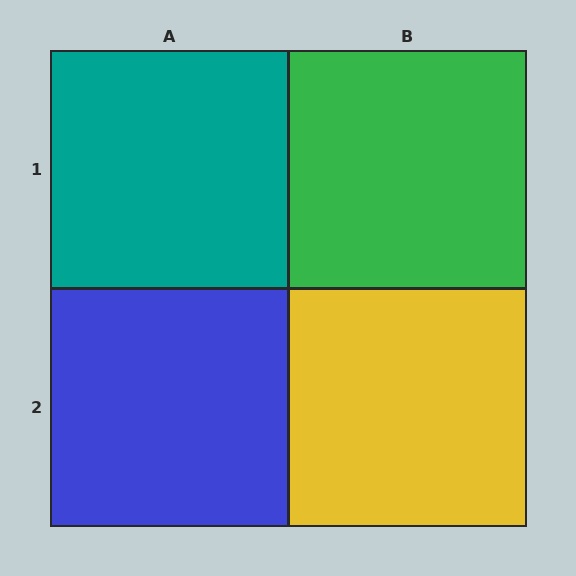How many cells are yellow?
1 cell is yellow.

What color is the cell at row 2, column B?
Yellow.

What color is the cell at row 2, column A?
Blue.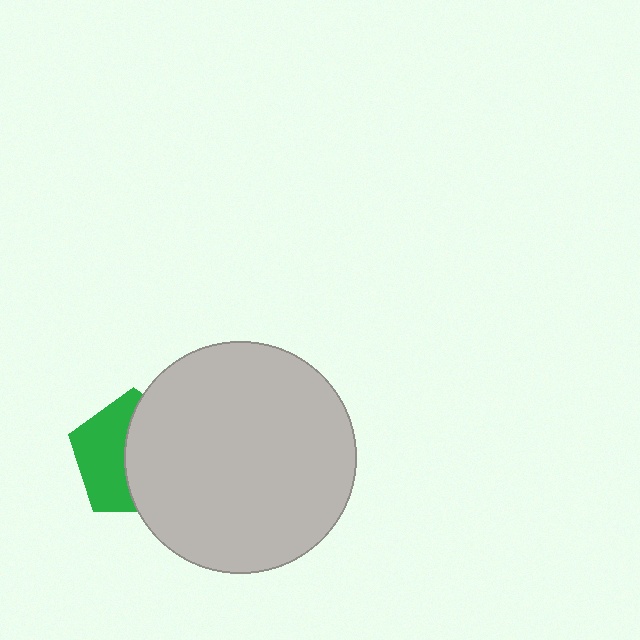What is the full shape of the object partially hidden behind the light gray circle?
The partially hidden object is a green pentagon.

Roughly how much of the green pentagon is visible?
About half of it is visible (roughly 46%).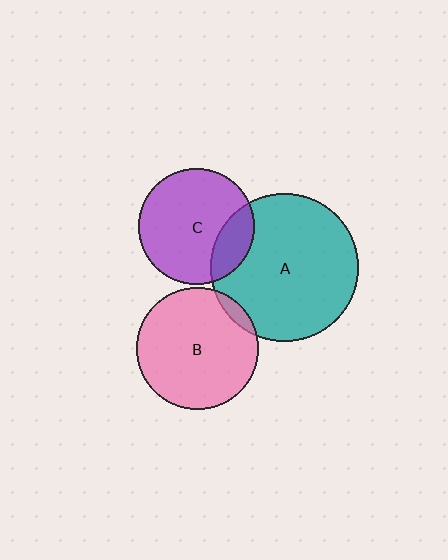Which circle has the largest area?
Circle A (teal).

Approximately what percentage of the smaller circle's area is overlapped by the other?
Approximately 20%.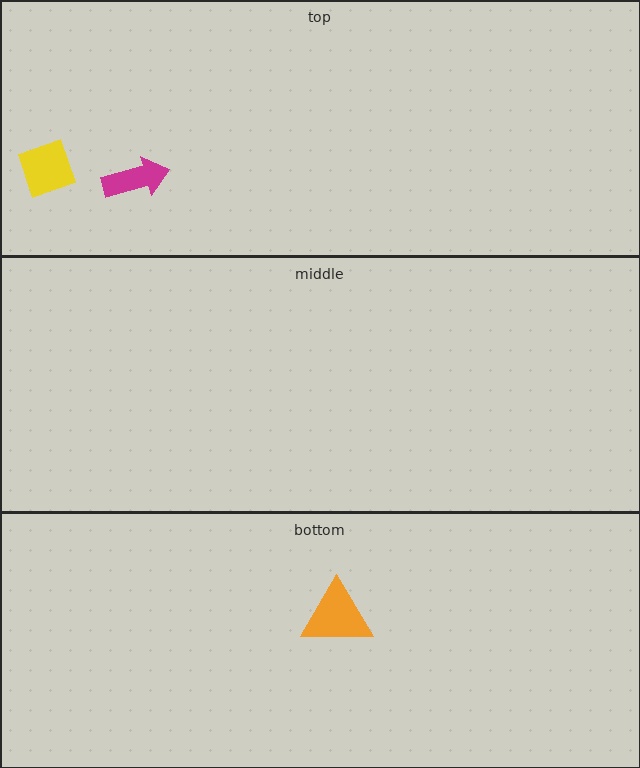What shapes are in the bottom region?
The orange triangle.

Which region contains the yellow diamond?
The top region.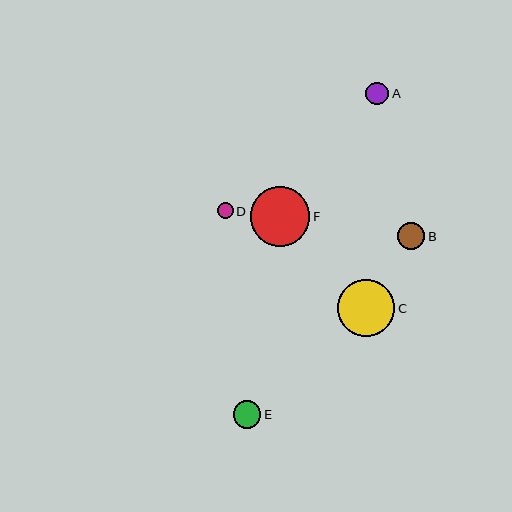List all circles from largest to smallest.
From largest to smallest: F, C, E, B, A, D.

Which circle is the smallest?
Circle D is the smallest with a size of approximately 16 pixels.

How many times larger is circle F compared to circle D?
Circle F is approximately 3.7 times the size of circle D.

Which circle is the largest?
Circle F is the largest with a size of approximately 60 pixels.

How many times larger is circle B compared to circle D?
Circle B is approximately 1.7 times the size of circle D.